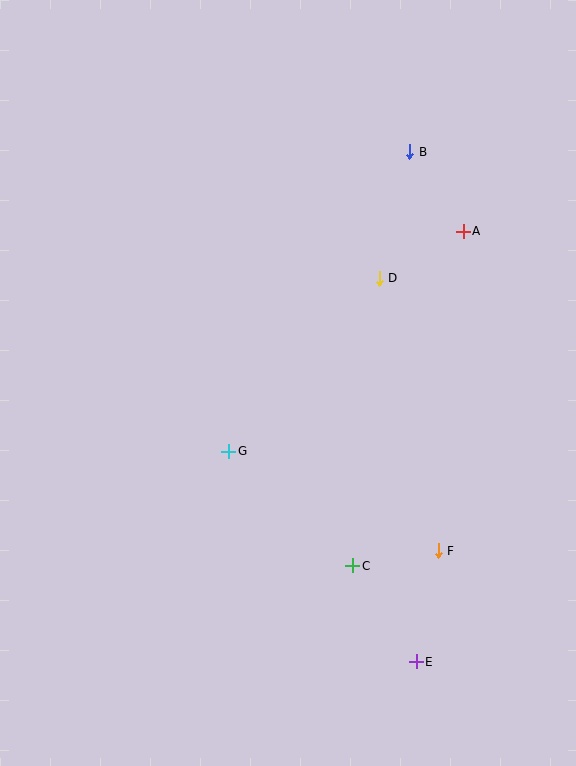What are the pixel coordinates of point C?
Point C is at (353, 566).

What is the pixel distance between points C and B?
The distance between C and B is 418 pixels.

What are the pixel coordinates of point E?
Point E is at (416, 662).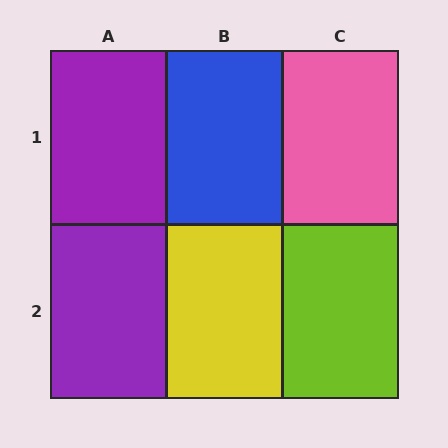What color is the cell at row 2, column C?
Lime.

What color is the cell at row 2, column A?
Purple.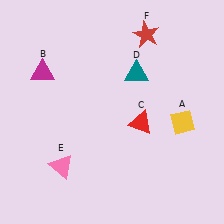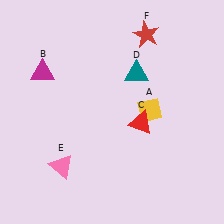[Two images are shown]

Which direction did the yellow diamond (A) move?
The yellow diamond (A) moved left.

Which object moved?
The yellow diamond (A) moved left.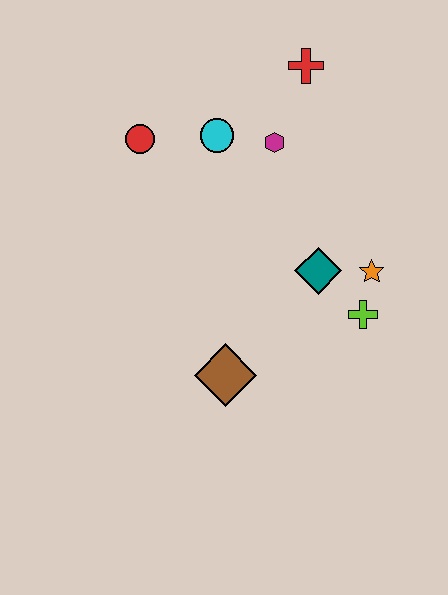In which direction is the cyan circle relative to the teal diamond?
The cyan circle is above the teal diamond.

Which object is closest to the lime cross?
The orange star is closest to the lime cross.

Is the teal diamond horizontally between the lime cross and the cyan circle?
Yes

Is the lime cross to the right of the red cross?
Yes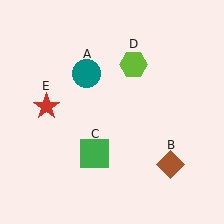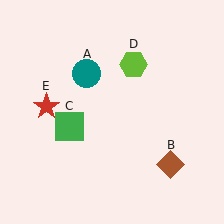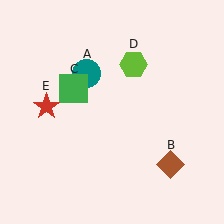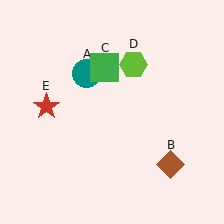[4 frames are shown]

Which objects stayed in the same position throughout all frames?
Teal circle (object A) and brown diamond (object B) and lime hexagon (object D) and red star (object E) remained stationary.